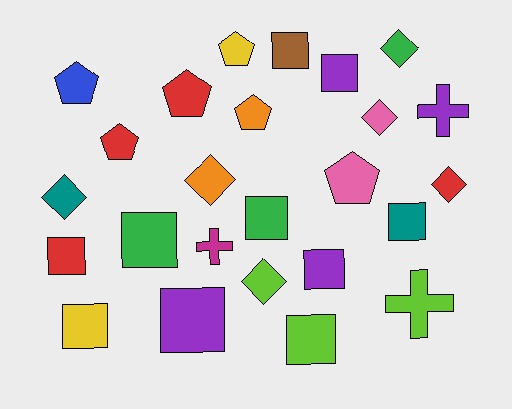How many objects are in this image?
There are 25 objects.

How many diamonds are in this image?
There are 6 diamonds.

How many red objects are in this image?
There are 4 red objects.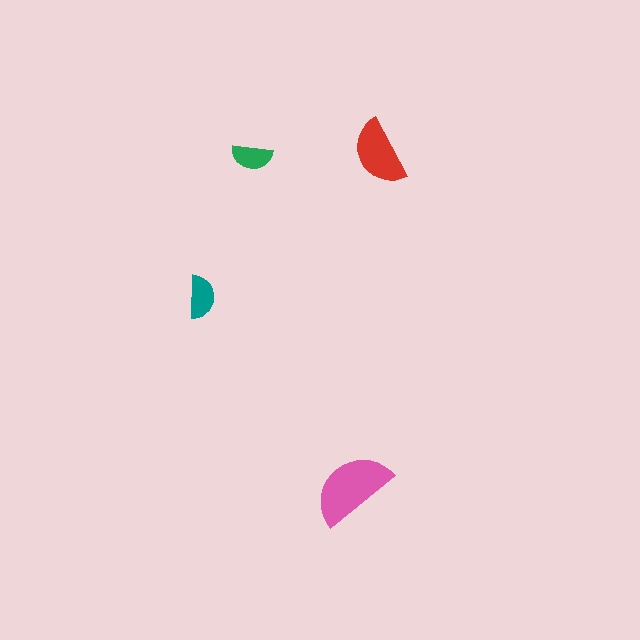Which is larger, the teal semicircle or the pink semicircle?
The pink one.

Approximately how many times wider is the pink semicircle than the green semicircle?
About 2 times wider.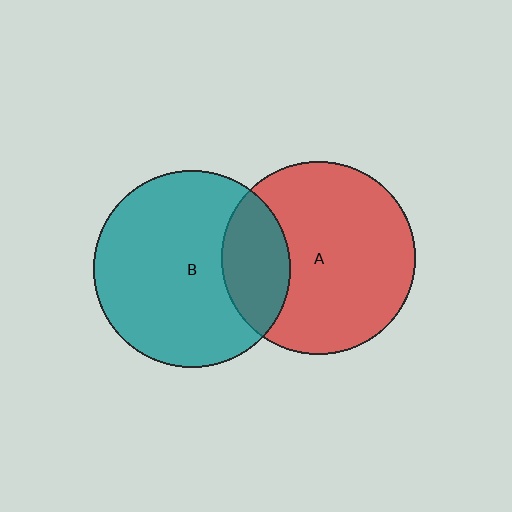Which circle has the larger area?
Circle B (teal).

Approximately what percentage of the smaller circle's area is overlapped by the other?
Approximately 25%.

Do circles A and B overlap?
Yes.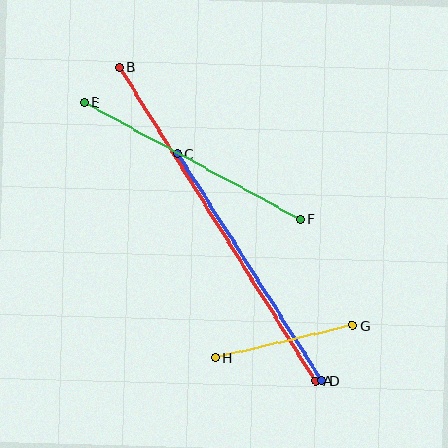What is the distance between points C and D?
The distance is approximately 269 pixels.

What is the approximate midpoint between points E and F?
The midpoint is at approximately (193, 161) pixels.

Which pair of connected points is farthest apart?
Points A and B are farthest apart.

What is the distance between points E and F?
The distance is approximately 246 pixels.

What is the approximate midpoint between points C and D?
The midpoint is at approximately (249, 267) pixels.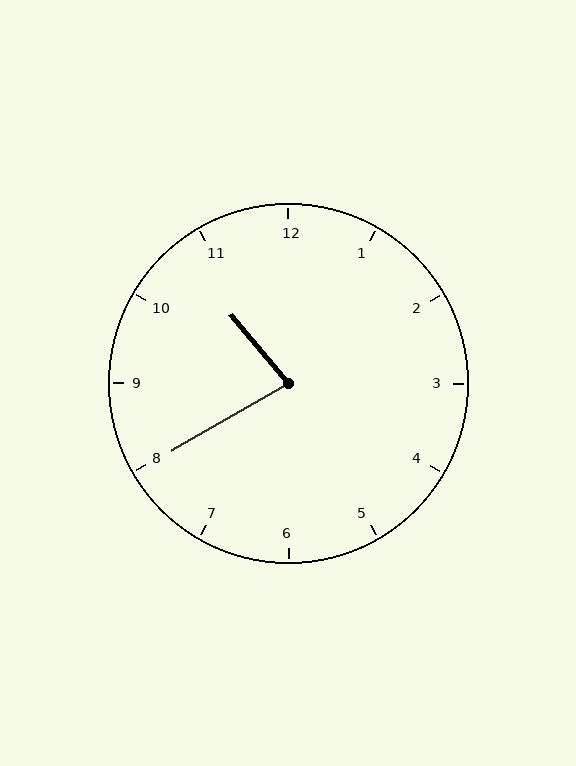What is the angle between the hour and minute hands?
Approximately 80 degrees.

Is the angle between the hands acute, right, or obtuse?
It is acute.